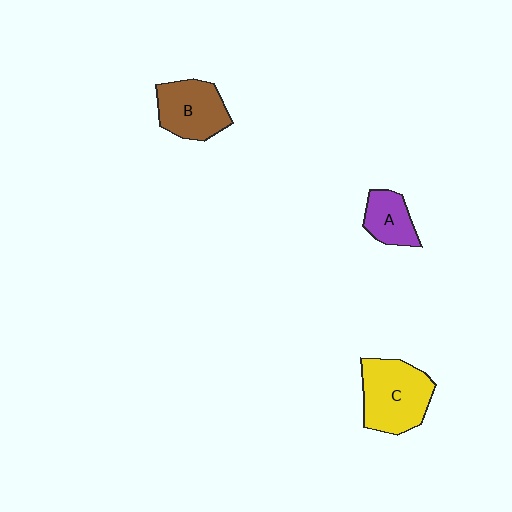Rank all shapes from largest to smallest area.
From largest to smallest: C (yellow), B (brown), A (purple).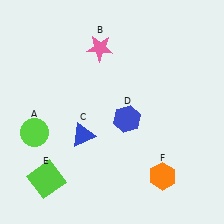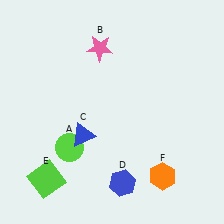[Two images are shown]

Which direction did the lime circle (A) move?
The lime circle (A) moved right.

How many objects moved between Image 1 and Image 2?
2 objects moved between the two images.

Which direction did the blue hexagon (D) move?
The blue hexagon (D) moved down.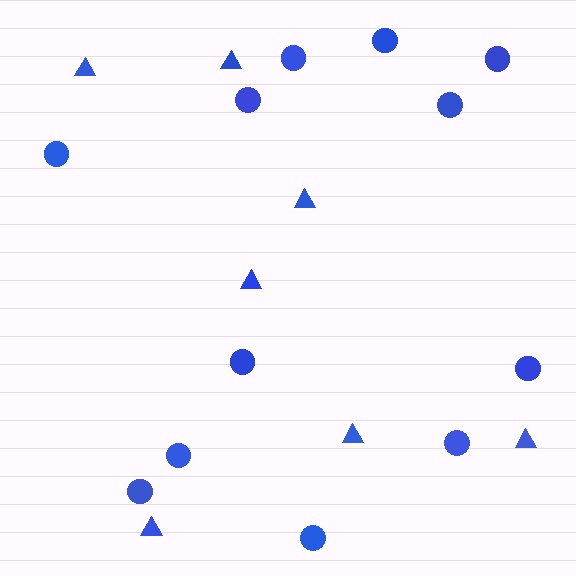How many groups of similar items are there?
There are 2 groups: one group of circles (12) and one group of triangles (7).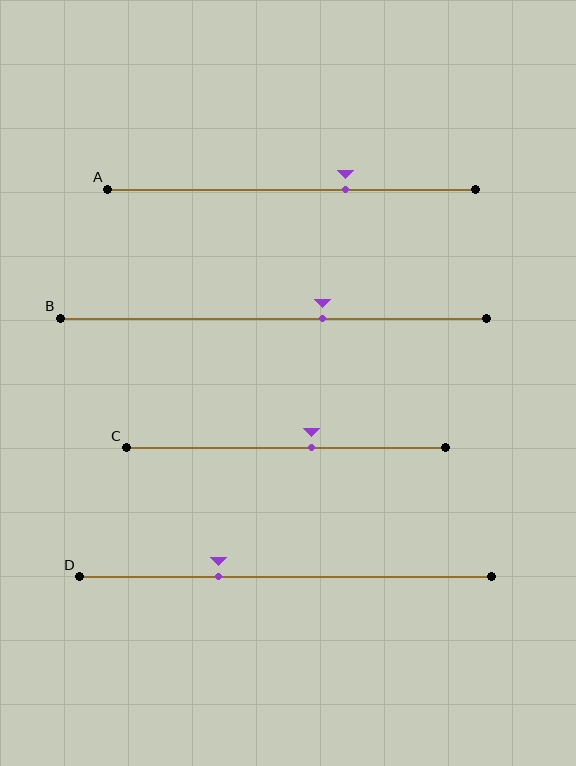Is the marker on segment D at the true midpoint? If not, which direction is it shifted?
No, the marker on segment D is shifted to the left by about 16% of the segment length.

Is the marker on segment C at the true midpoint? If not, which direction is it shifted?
No, the marker on segment C is shifted to the right by about 8% of the segment length.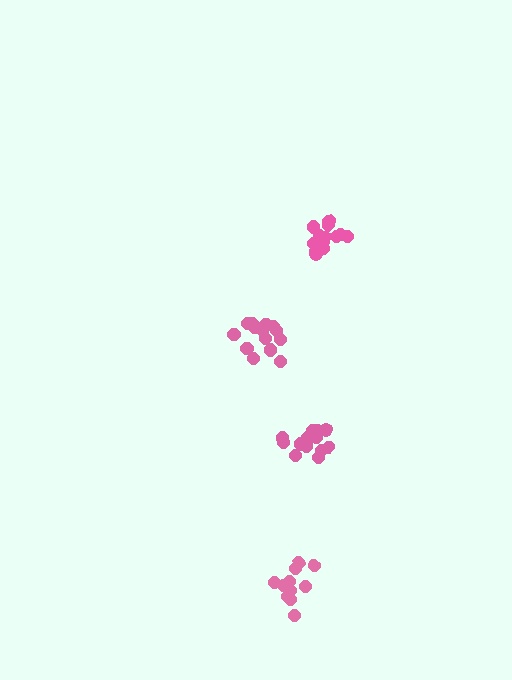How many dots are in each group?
Group 1: 15 dots, Group 2: 12 dots, Group 3: 15 dots, Group 4: 13 dots (55 total).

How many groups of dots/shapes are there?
There are 4 groups.